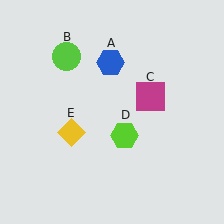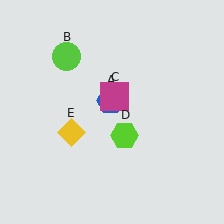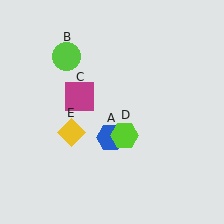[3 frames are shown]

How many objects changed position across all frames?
2 objects changed position: blue hexagon (object A), magenta square (object C).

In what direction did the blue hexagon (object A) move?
The blue hexagon (object A) moved down.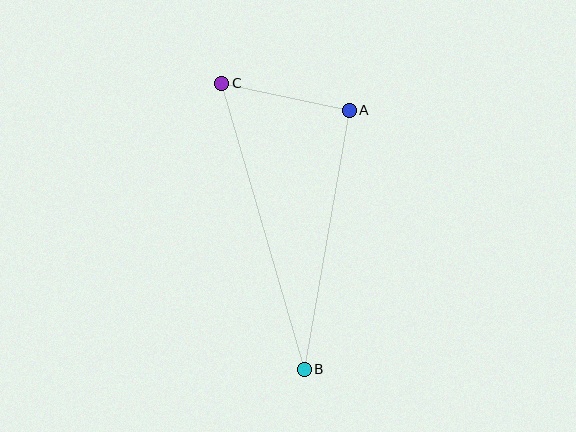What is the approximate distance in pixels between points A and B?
The distance between A and B is approximately 263 pixels.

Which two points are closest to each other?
Points A and C are closest to each other.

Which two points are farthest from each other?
Points B and C are farthest from each other.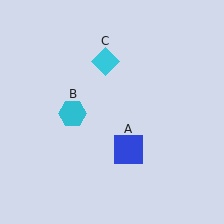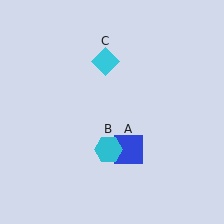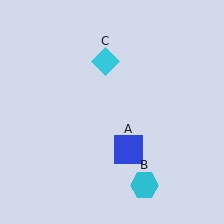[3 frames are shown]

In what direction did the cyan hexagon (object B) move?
The cyan hexagon (object B) moved down and to the right.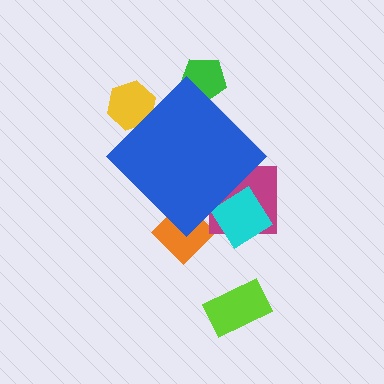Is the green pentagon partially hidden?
Yes, the green pentagon is partially hidden behind the blue diamond.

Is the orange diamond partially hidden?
Yes, the orange diamond is partially hidden behind the blue diamond.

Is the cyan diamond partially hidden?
Yes, the cyan diamond is partially hidden behind the blue diamond.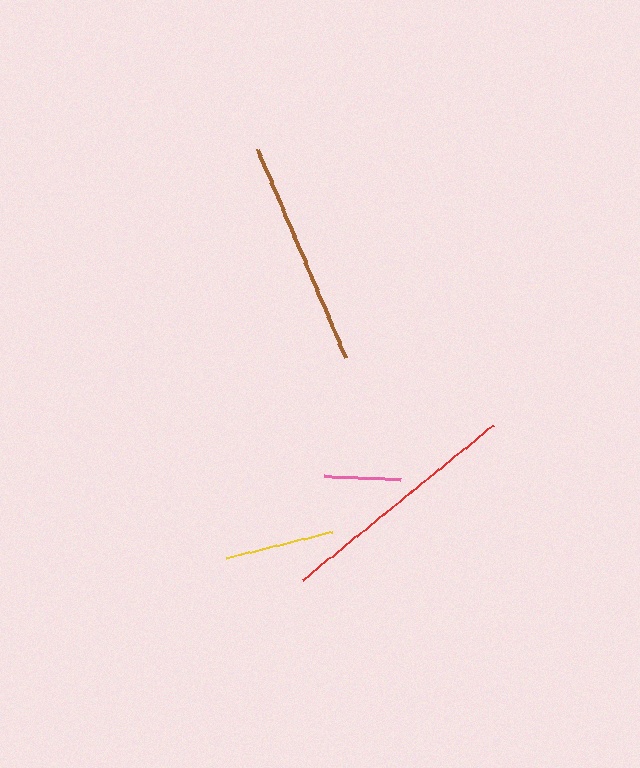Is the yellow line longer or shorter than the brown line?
The brown line is longer than the yellow line.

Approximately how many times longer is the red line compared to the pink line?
The red line is approximately 3.2 times the length of the pink line.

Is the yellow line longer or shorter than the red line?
The red line is longer than the yellow line.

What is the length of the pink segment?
The pink segment is approximately 77 pixels long.